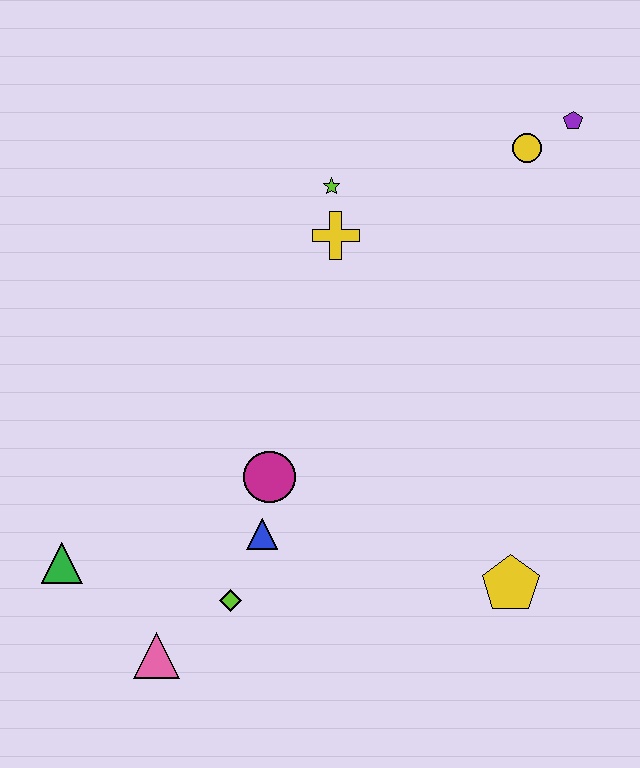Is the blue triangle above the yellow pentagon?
Yes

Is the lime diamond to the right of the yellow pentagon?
No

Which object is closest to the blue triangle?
The magenta circle is closest to the blue triangle.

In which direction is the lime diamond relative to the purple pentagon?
The lime diamond is below the purple pentagon.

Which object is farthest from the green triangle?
The purple pentagon is farthest from the green triangle.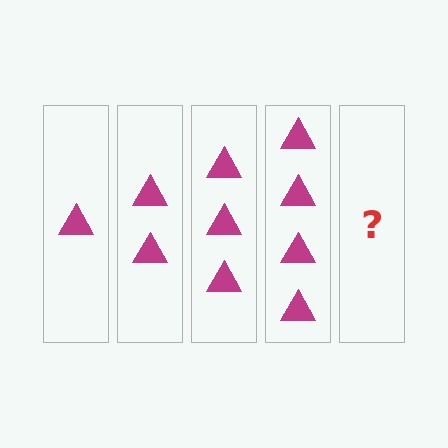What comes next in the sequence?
The next element should be 5 triangles.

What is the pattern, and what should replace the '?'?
The pattern is that each step adds one more triangle. The '?' should be 5 triangles.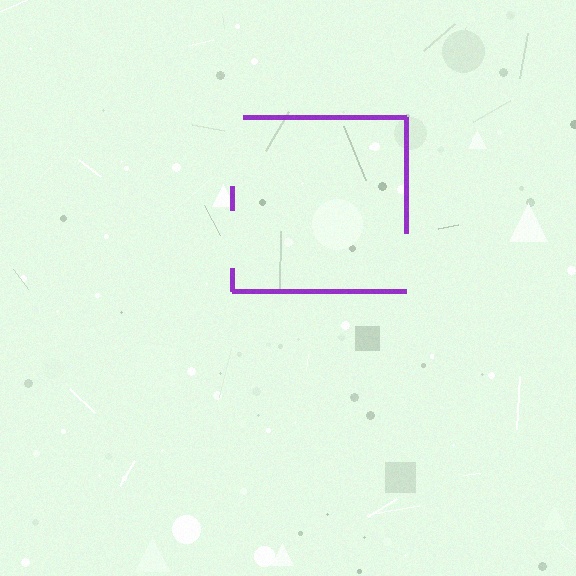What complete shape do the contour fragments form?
The contour fragments form a square.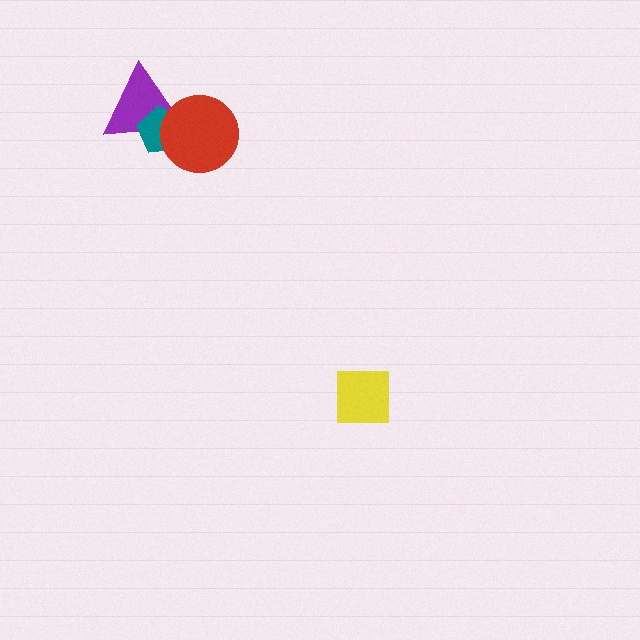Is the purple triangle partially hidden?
Yes, it is partially covered by another shape.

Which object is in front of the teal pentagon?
The red circle is in front of the teal pentagon.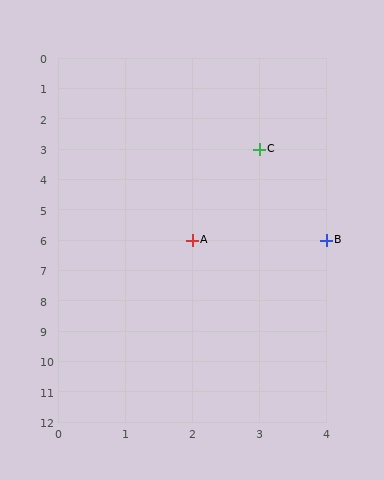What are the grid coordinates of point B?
Point B is at grid coordinates (4, 6).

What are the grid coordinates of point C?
Point C is at grid coordinates (3, 3).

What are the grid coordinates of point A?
Point A is at grid coordinates (2, 6).